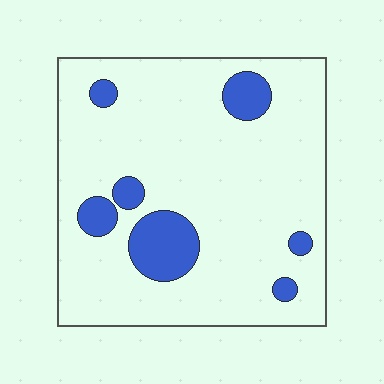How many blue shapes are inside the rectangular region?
7.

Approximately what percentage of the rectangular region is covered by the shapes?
Approximately 15%.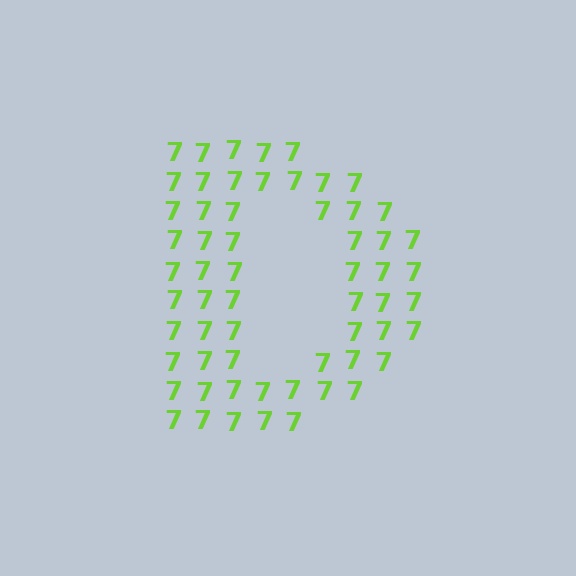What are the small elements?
The small elements are digit 7's.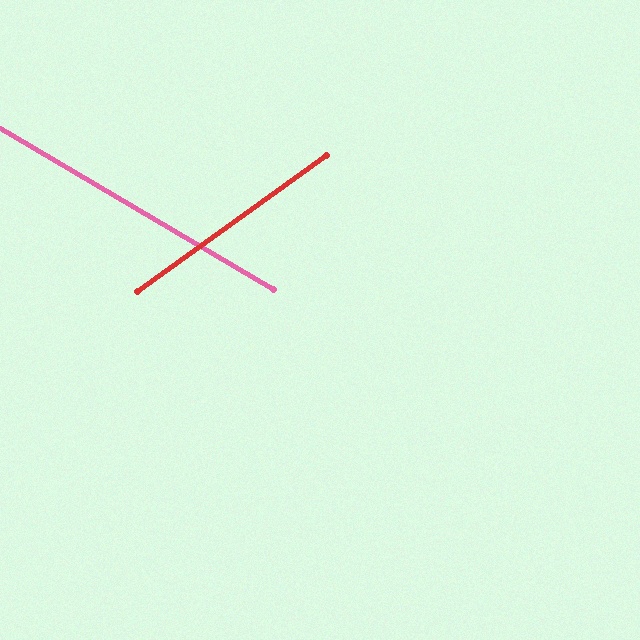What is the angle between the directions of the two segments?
Approximately 66 degrees.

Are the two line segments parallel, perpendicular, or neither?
Neither parallel nor perpendicular — they differ by about 66°.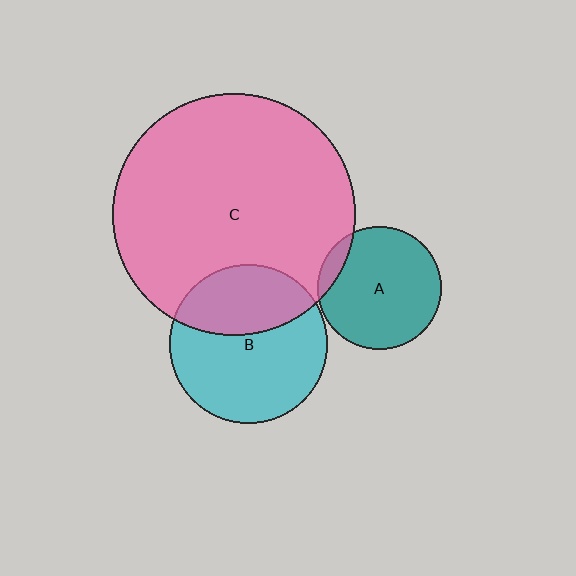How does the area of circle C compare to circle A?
Approximately 3.8 times.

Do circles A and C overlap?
Yes.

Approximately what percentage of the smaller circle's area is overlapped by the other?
Approximately 10%.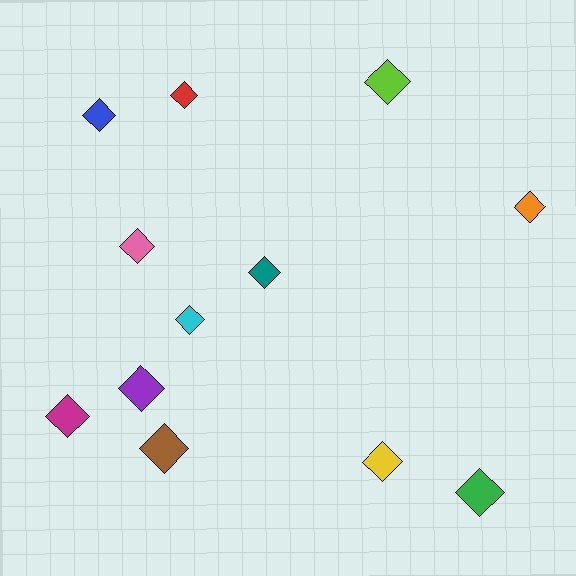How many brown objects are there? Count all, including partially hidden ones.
There is 1 brown object.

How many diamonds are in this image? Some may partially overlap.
There are 12 diamonds.